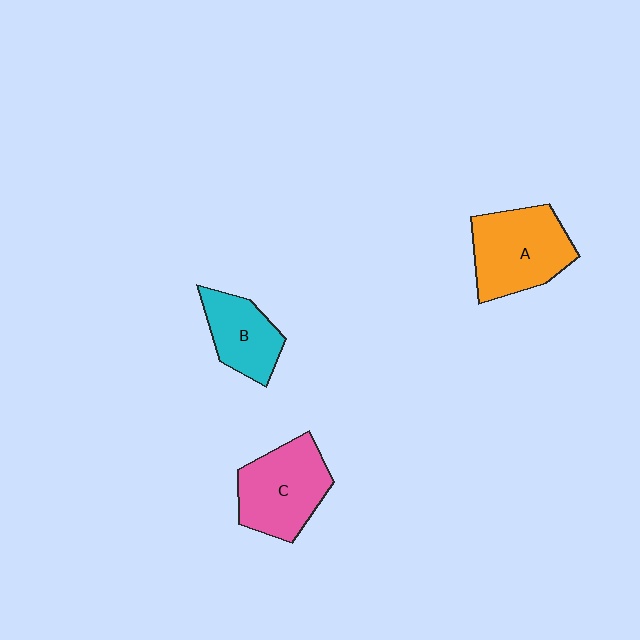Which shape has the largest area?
Shape A (orange).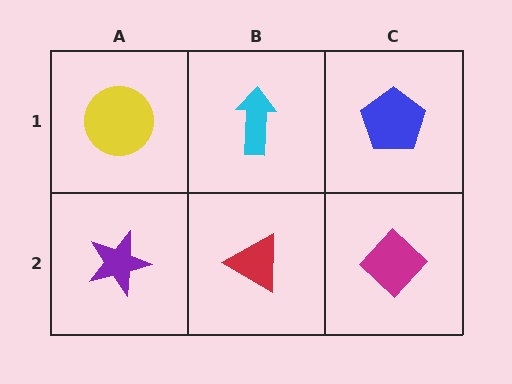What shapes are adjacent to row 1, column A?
A purple star (row 2, column A), a cyan arrow (row 1, column B).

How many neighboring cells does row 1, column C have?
2.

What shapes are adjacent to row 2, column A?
A yellow circle (row 1, column A), a red triangle (row 2, column B).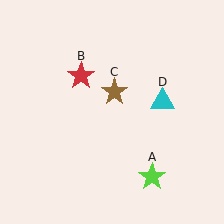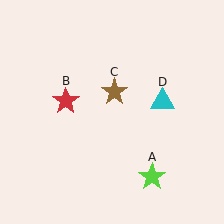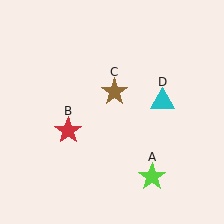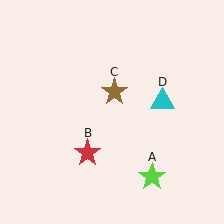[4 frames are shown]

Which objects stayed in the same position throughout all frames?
Lime star (object A) and brown star (object C) and cyan triangle (object D) remained stationary.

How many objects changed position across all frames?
1 object changed position: red star (object B).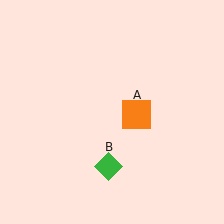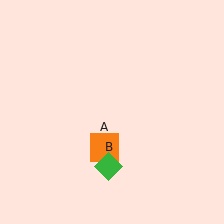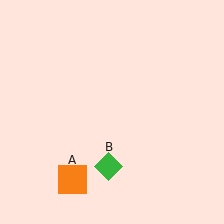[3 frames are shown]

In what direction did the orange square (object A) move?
The orange square (object A) moved down and to the left.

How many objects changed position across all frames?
1 object changed position: orange square (object A).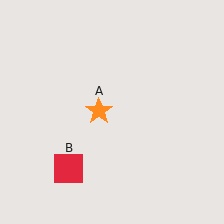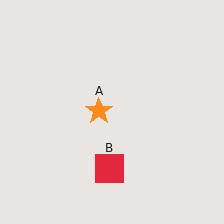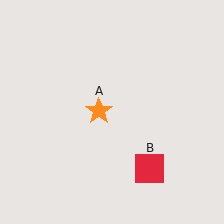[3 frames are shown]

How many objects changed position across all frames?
1 object changed position: red square (object B).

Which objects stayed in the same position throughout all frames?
Orange star (object A) remained stationary.